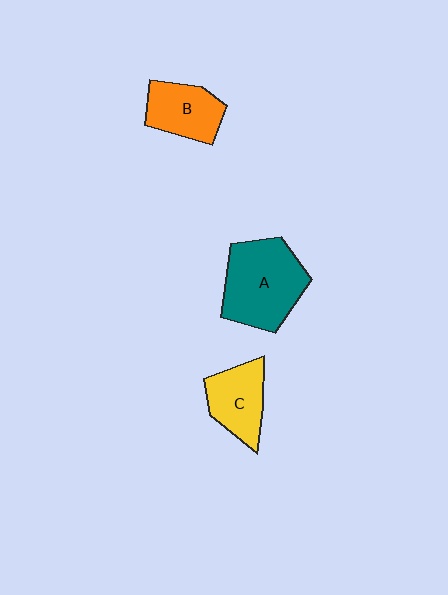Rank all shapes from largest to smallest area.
From largest to smallest: A (teal), C (yellow), B (orange).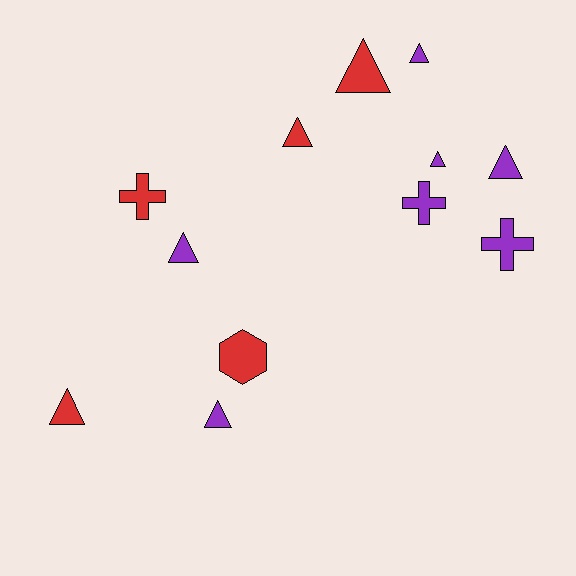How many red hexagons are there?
There is 1 red hexagon.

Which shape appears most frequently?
Triangle, with 8 objects.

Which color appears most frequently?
Purple, with 7 objects.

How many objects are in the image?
There are 12 objects.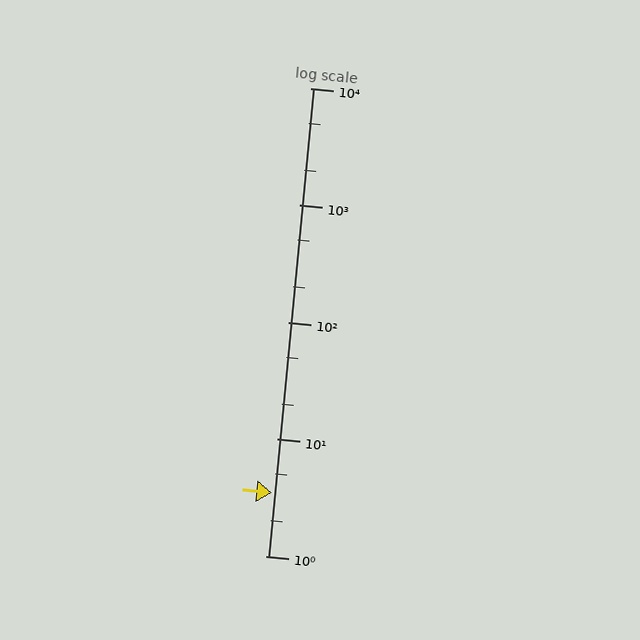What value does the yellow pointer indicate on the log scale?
The pointer indicates approximately 3.5.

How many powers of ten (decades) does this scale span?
The scale spans 4 decades, from 1 to 10000.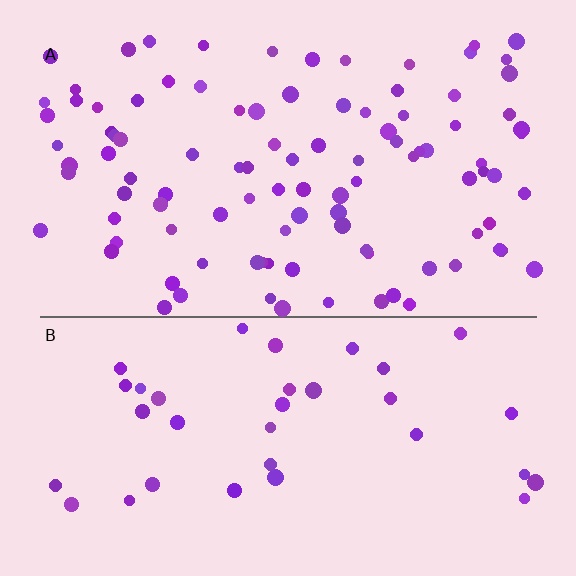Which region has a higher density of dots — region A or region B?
A (the top).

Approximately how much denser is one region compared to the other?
Approximately 2.8× — region A over region B.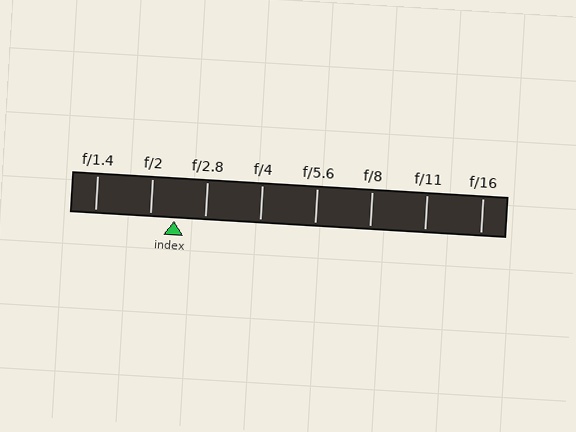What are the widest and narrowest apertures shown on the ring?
The widest aperture shown is f/1.4 and the narrowest is f/16.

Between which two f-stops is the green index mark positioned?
The index mark is between f/2 and f/2.8.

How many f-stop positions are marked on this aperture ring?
There are 8 f-stop positions marked.